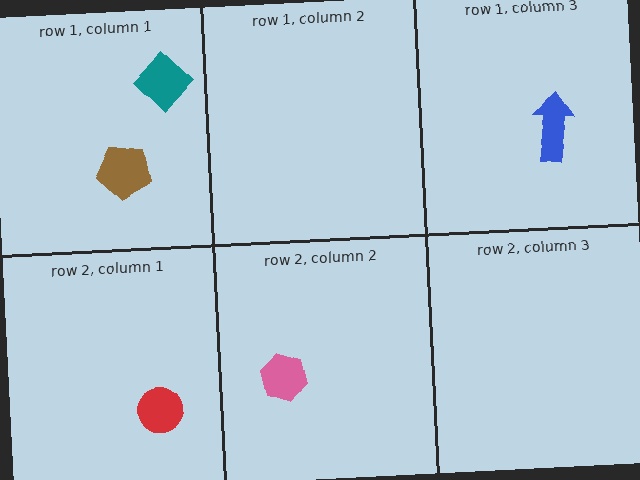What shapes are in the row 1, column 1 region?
The brown pentagon, the teal diamond.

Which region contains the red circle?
The row 2, column 1 region.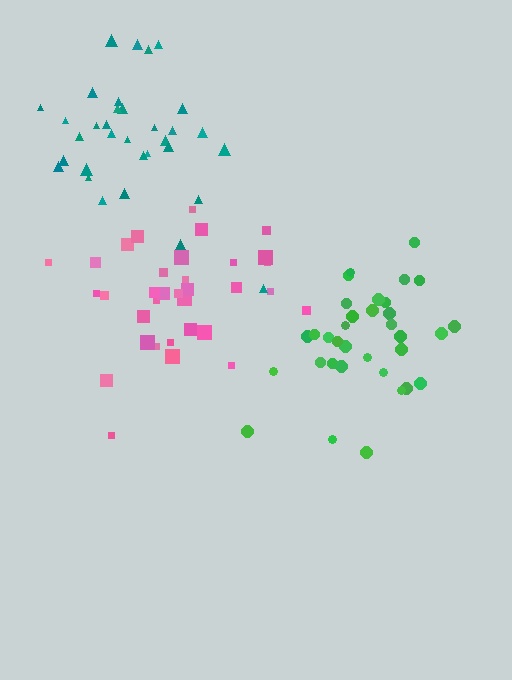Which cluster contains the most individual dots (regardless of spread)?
Pink (34).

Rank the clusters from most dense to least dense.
green, pink, teal.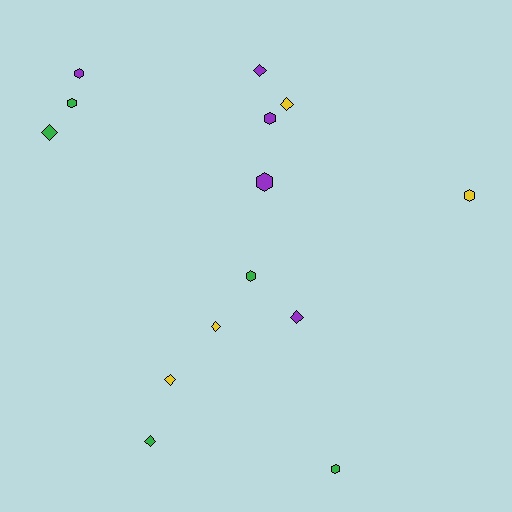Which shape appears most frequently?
Diamond, with 7 objects.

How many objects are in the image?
There are 14 objects.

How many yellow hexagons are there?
There is 1 yellow hexagon.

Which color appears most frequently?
Purple, with 5 objects.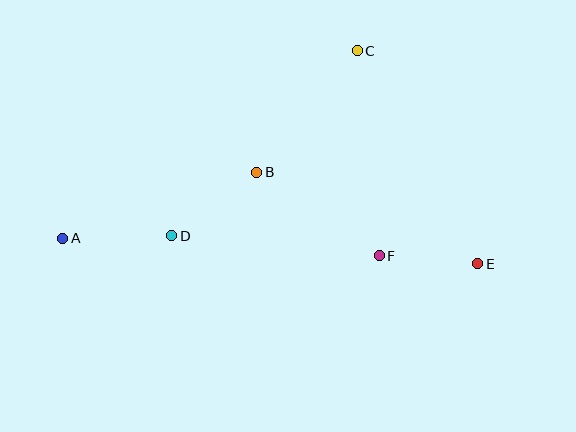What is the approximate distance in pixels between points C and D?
The distance between C and D is approximately 262 pixels.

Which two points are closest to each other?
Points E and F are closest to each other.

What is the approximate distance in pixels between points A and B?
The distance between A and B is approximately 205 pixels.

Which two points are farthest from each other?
Points A and E are farthest from each other.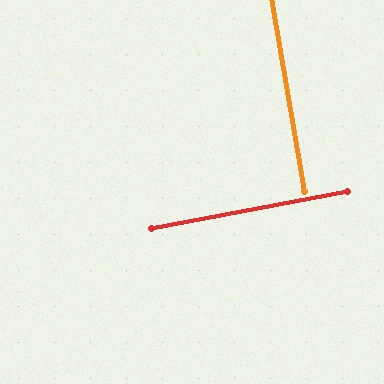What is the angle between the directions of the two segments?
Approximately 89 degrees.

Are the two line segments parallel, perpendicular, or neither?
Perpendicular — they meet at approximately 89°.